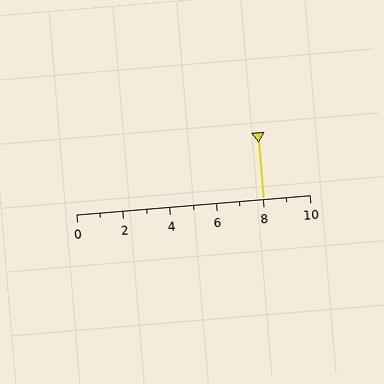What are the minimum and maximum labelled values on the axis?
The axis runs from 0 to 10.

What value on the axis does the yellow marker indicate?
The marker indicates approximately 8.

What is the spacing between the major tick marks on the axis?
The major ticks are spaced 2 apart.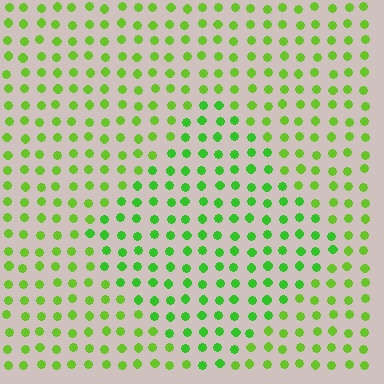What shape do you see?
I see a diamond.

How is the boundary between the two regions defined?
The boundary is defined purely by a slight shift in hue (about 21 degrees). Spacing, size, and orientation are identical on both sides.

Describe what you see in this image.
The image is filled with small lime elements in a uniform arrangement. A diamond-shaped region is visible where the elements are tinted to a slightly different hue, forming a subtle color boundary.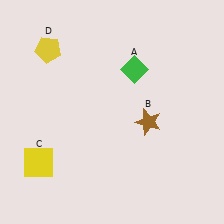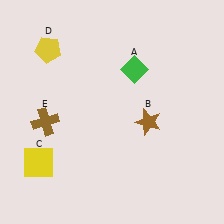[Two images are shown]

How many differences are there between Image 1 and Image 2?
There is 1 difference between the two images.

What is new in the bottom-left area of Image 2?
A brown cross (E) was added in the bottom-left area of Image 2.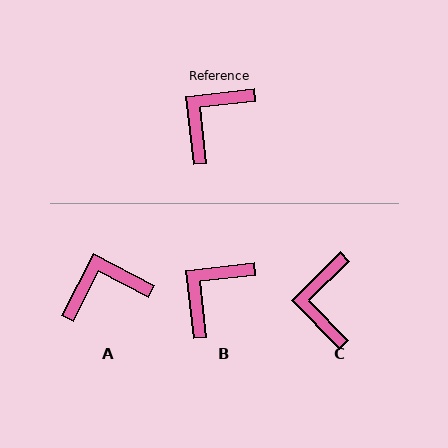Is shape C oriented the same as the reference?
No, it is off by about 38 degrees.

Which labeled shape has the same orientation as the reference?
B.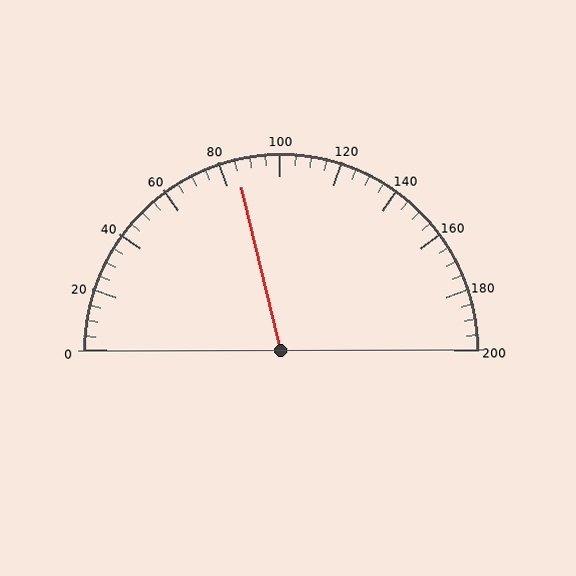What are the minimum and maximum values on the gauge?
The gauge ranges from 0 to 200.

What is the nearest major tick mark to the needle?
The nearest major tick mark is 80.